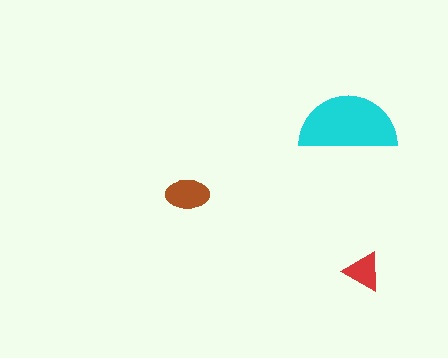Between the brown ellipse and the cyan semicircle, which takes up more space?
The cyan semicircle.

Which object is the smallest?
The red triangle.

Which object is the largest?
The cyan semicircle.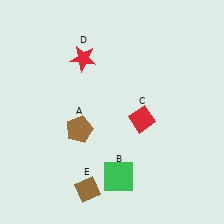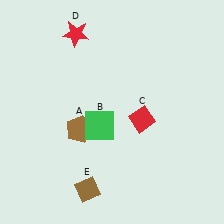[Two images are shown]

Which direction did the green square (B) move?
The green square (B) moved up.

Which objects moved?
The objects that moved are: the green square (B), the red star (D).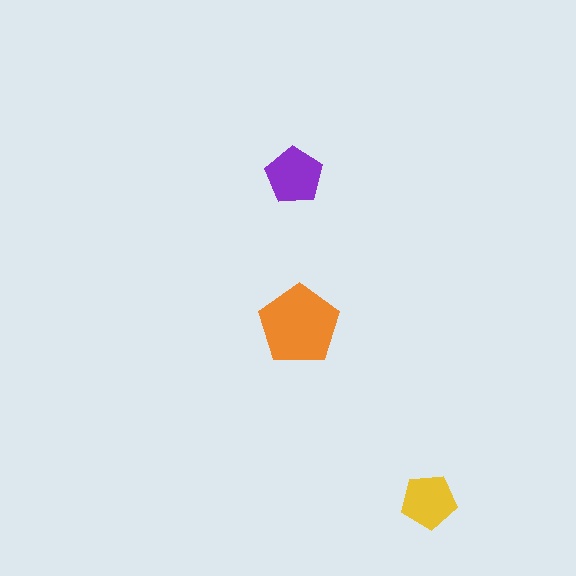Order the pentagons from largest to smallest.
the orange one, the purple one, the yellow one.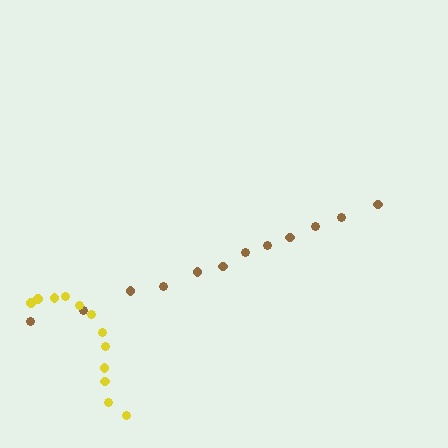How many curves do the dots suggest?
There are 2 distinct paths.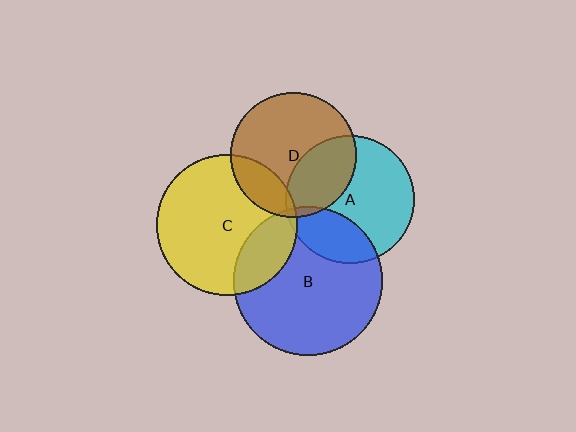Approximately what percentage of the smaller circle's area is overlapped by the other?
Approximately 20%.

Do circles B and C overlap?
Yes.